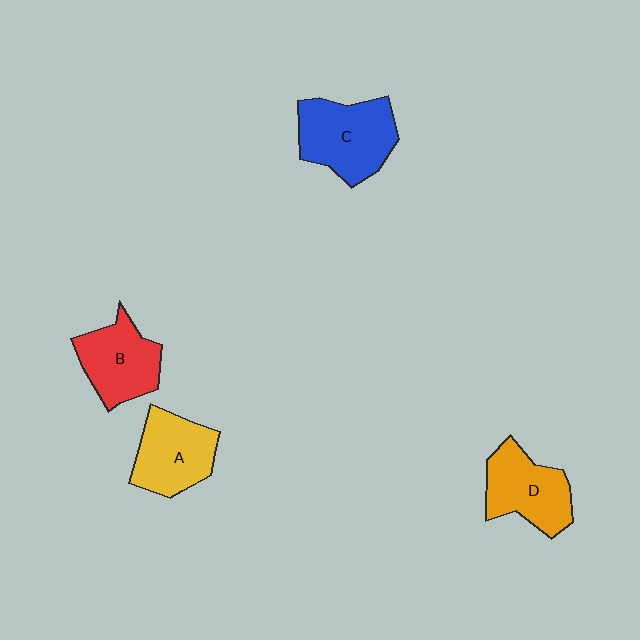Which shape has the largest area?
Shape C (blue).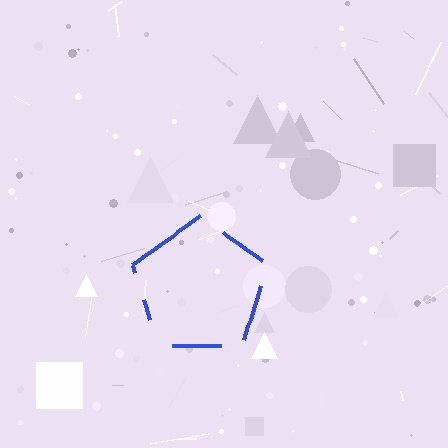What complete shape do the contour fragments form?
The contour fragments form a pentagon.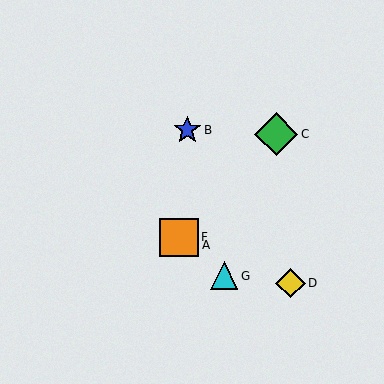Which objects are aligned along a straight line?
Objects A, E, F, G are aligned along a straight line.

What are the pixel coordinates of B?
Object B is at (187, 130).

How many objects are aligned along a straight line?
4 objects (A, E, F, G) are aligned along a straight line.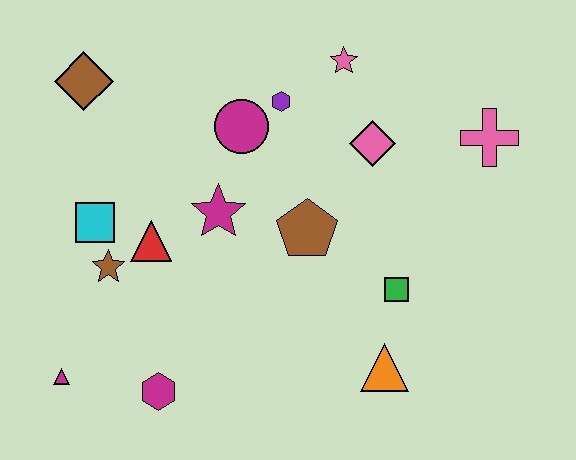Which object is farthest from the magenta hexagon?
The pink cross is farthest from the magenta hexagon.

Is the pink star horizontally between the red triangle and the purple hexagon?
No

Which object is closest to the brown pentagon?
The magenta star is closest to the brown pentagon.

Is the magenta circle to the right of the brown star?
Yes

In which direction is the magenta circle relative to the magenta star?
The magenta circle is above the magenta star.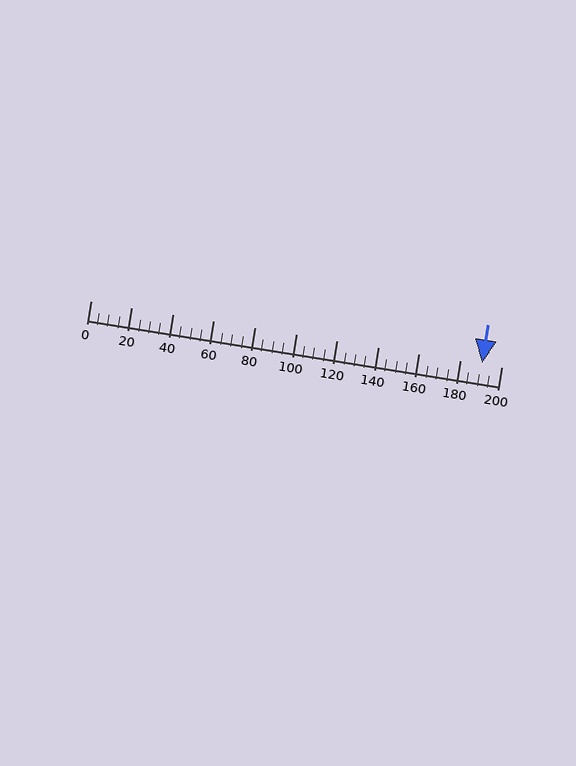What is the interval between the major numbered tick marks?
The major tick marks are spaced 20 units apart.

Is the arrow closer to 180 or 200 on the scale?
The arrow is closer to 200.